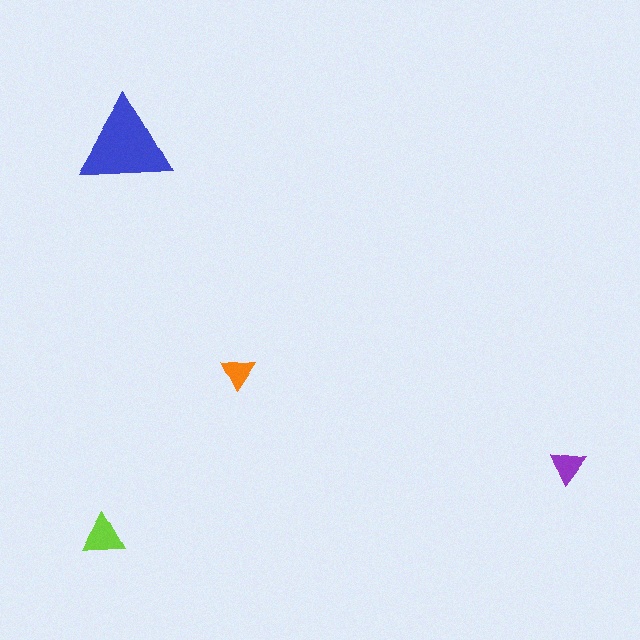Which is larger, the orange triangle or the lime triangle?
The lime one.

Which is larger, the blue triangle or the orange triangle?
The blue one.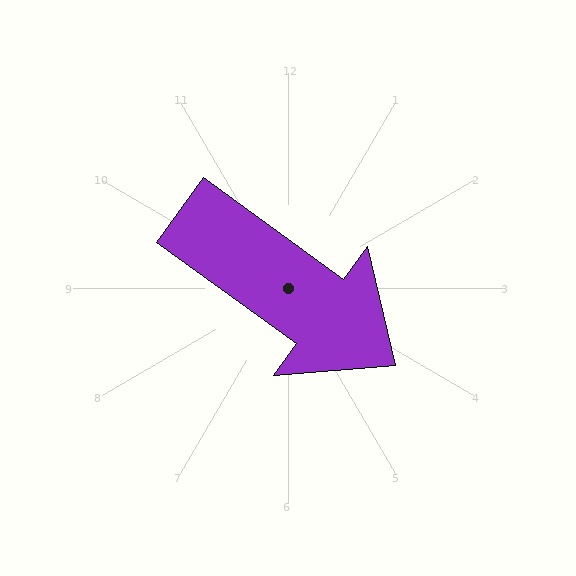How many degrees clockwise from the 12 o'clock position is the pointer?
Approximately 126 degrees.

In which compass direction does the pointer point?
Southeast.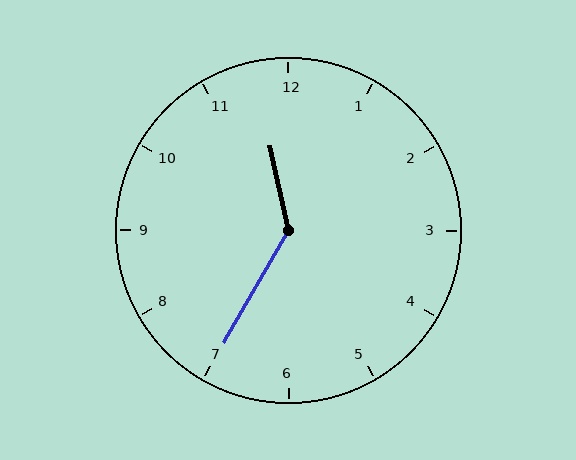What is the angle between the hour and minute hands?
Approximately 138 degrees.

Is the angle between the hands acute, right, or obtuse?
It is obtuse.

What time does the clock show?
11:35.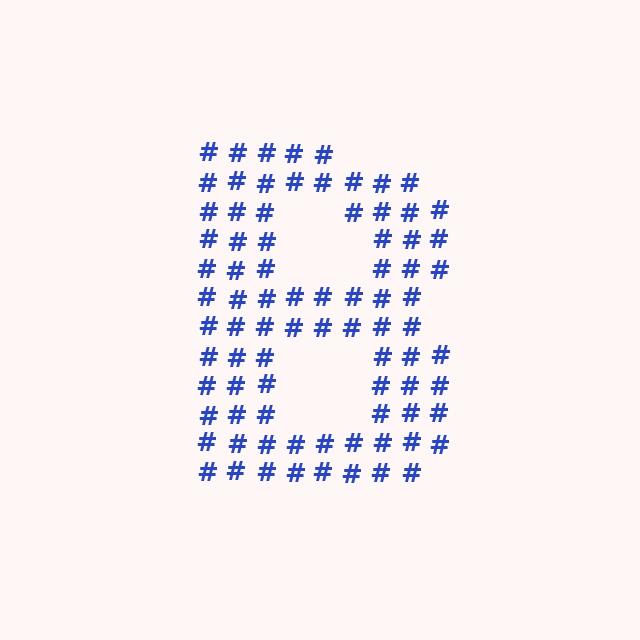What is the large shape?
The large shape is the letter B.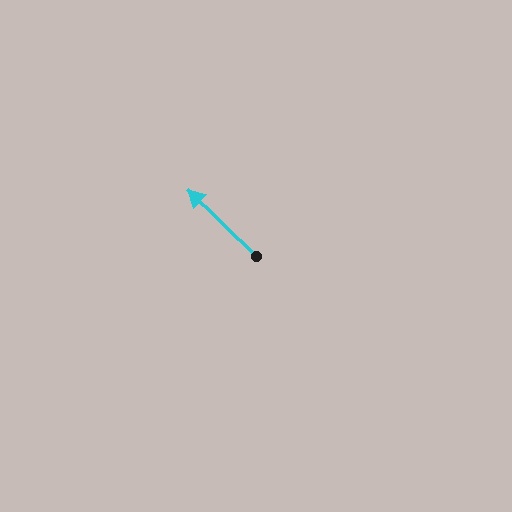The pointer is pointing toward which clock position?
Roughly 10 o'clock.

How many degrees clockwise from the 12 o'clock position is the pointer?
Approximately 314 degrees.